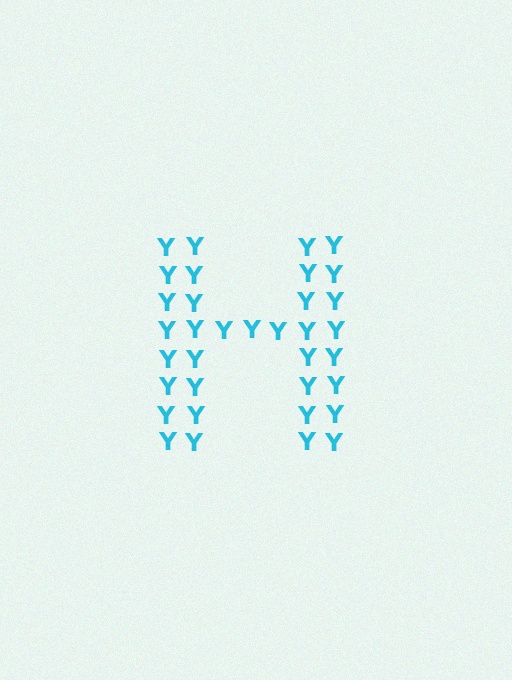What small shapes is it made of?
It is made of small letter Y's.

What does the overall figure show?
The overall figure shows the letter H.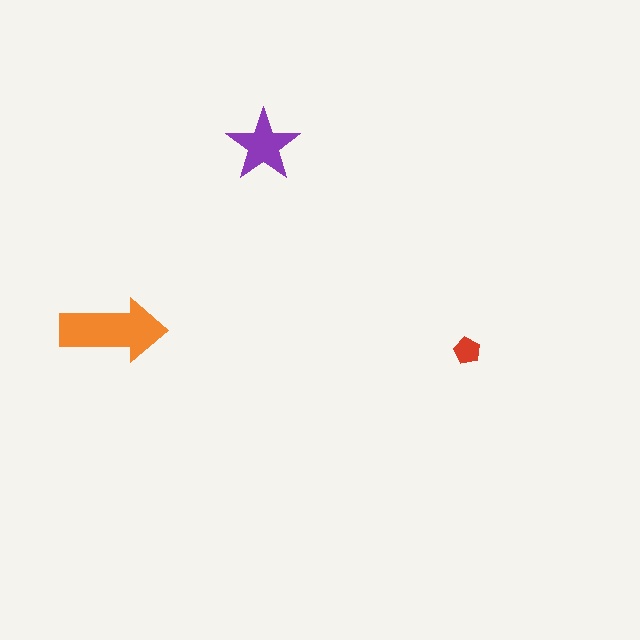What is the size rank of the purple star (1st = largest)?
2nd.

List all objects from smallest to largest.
The red pentagon, the purple star, the orange arrow.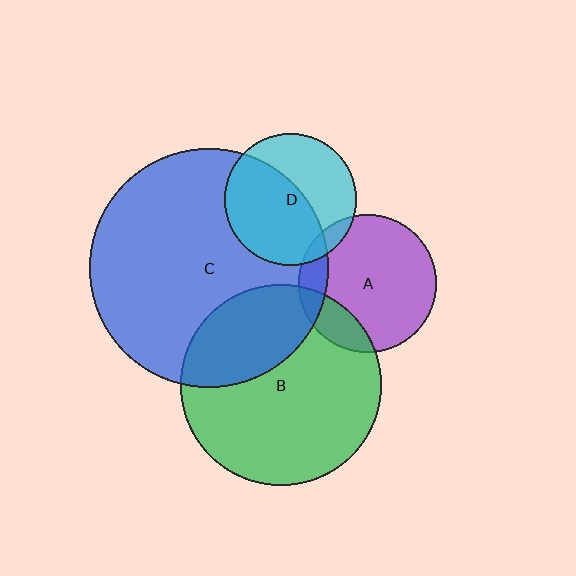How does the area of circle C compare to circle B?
Approximately 1.4 times.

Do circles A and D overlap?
Yes.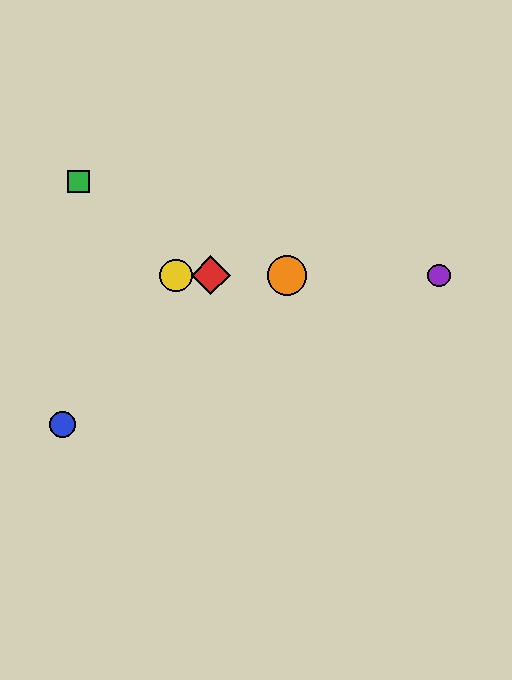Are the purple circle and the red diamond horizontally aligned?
Yes, both are at y≈275.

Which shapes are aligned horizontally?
The red diamond, the yellow circle, the purple circle, the orange circle are aligned horizontally.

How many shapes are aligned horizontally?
4 shapes (the red diamond, the yellow circle, the purple circle, the orange circle) are aligned horizontally.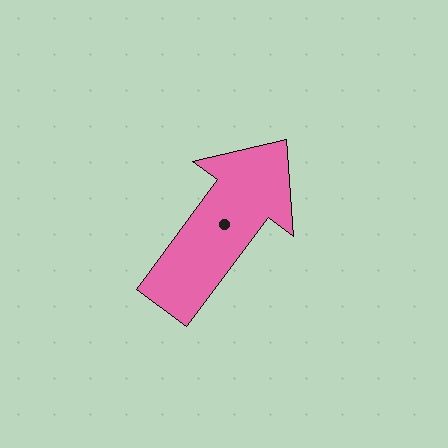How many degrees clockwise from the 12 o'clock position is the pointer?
Approximately 37 degrees.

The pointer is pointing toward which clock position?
Roughly 1 o'clock.